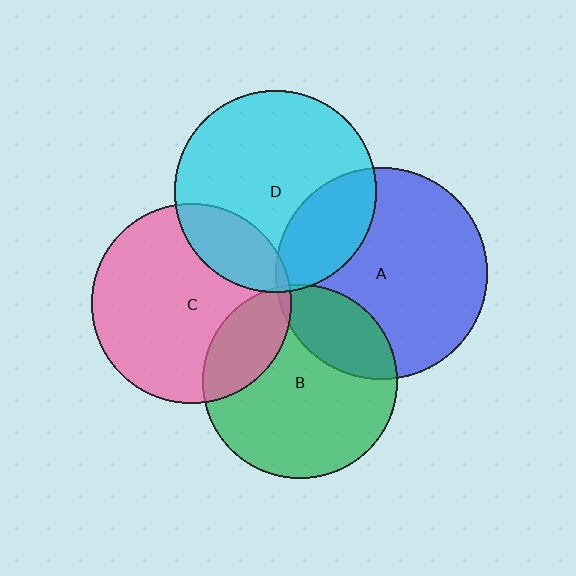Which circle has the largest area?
Circle A (blue).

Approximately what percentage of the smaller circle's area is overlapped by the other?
Approximately 25%.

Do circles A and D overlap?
Yes.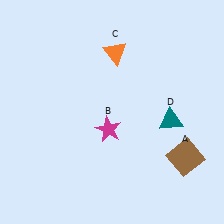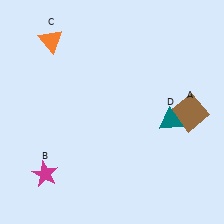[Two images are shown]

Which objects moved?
The objects that moved are: the brown square (A), the magenta star (B), the orange triangle (C).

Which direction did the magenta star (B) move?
The magenta star (B) moved left.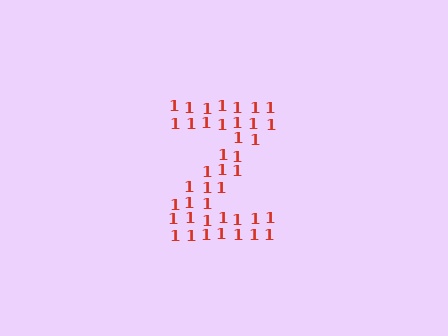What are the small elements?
The small elements are digit 1's.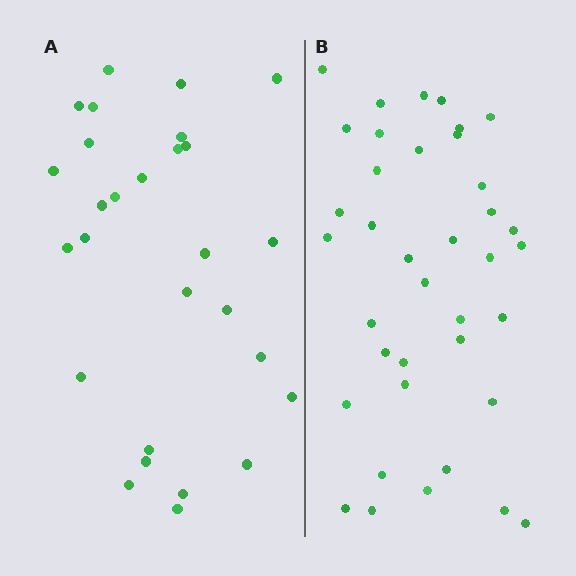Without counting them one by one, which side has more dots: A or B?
Region B (the right region) has more dots.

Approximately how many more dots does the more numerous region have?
Region B has roughly 10 or so more dots than region A.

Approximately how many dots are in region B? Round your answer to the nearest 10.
About 40 dots. (The exact count is 38, which rounds to 40.)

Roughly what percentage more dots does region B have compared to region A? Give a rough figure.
About 35% more.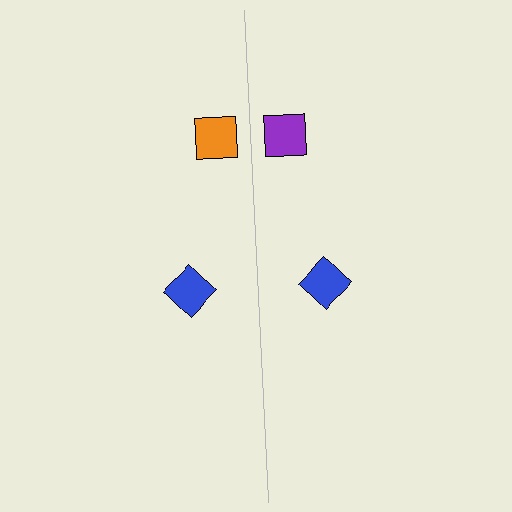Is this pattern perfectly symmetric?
No, the pattern is not perfectly symmetric. The purple square on the right side breaks the symmetry — its mirror counterpart is orange.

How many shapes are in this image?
There are 4 shapes in this image.